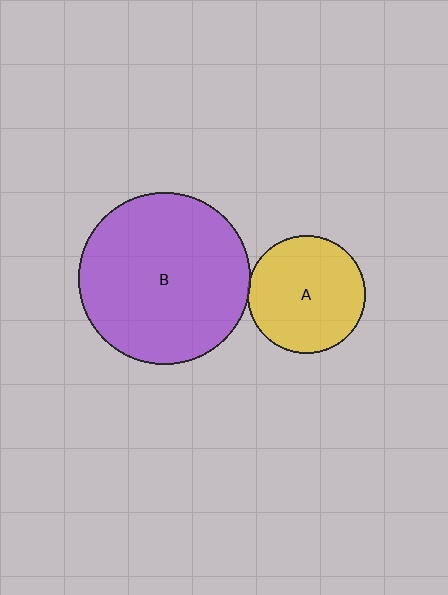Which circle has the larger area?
Circle B (purple).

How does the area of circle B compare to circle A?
Approximately 2.1 times.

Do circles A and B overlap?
Yes.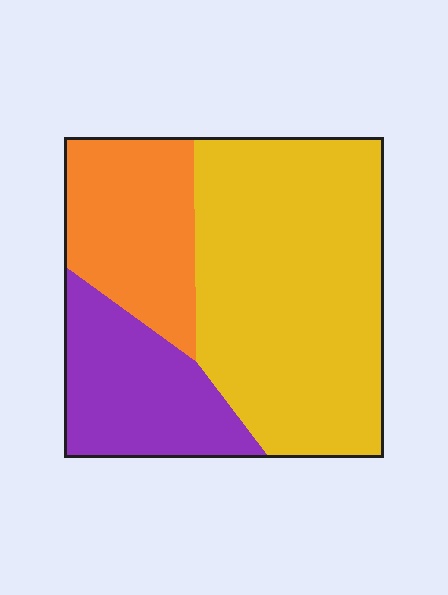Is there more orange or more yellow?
Yellow.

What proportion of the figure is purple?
Purple takes up less than a quarter of the figure.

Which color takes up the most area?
Yellow, at roughly 55%.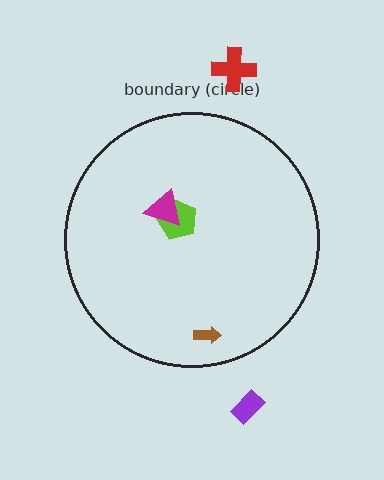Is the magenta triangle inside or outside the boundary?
Inside.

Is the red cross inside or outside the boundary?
Outside.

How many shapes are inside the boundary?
3 inside, 2 outside.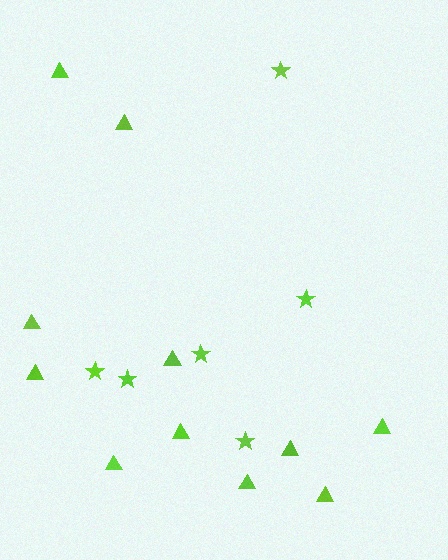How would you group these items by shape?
There are 2 groups: one group of stars (6) and one group of triangles (11).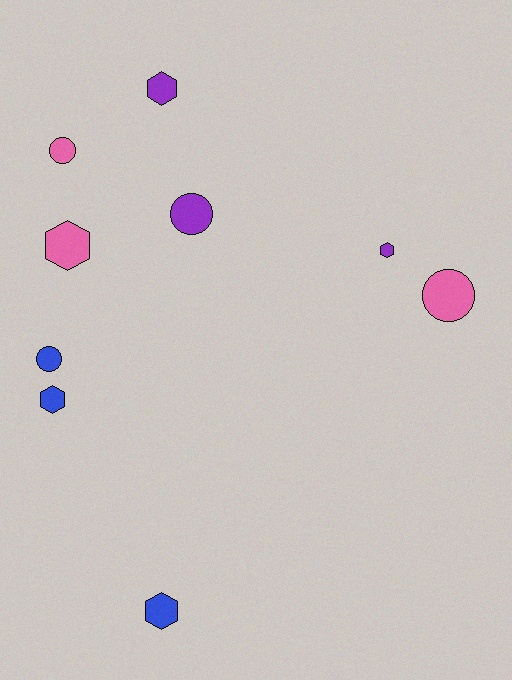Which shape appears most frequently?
Hexagon, with 5 objects.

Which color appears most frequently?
Purple, with 3 objects.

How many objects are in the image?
There are 9 objects.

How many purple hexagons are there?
There are 2 purple hexagons.